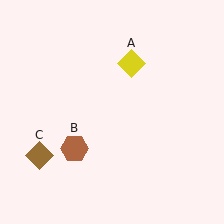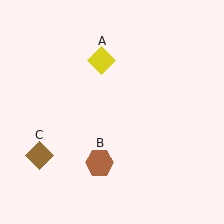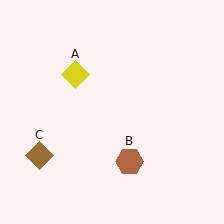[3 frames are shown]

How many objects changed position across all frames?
2 objects changed position: yellow diamond (object A), brown hexagon (object B).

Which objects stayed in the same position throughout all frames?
Brown diamond (object C) remained stationary.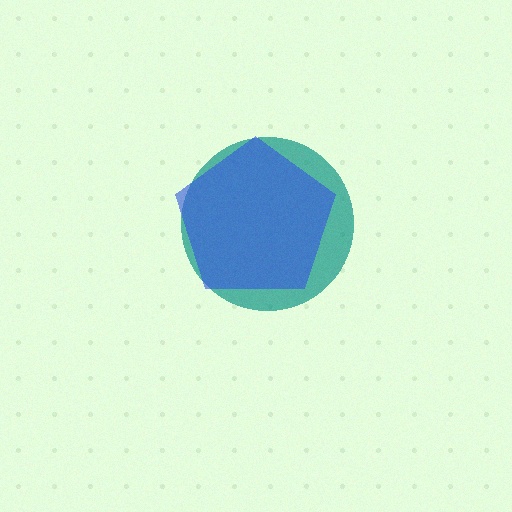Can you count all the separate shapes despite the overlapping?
Yes, there are 2 separate shapes.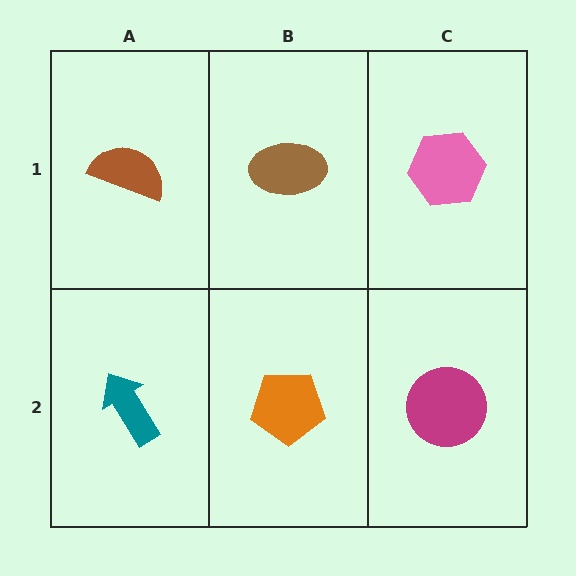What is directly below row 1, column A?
A teal arrow.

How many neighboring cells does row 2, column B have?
3.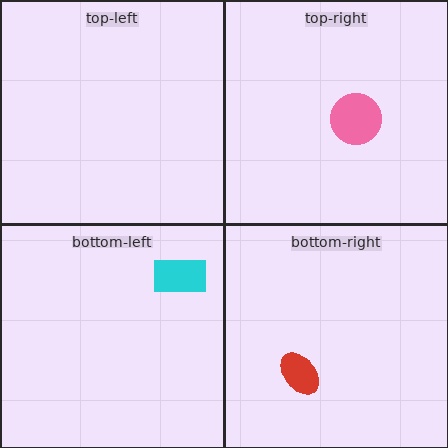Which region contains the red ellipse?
The bottom-right region.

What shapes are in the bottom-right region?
The red ellipse.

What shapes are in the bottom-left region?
The cyan rectangle.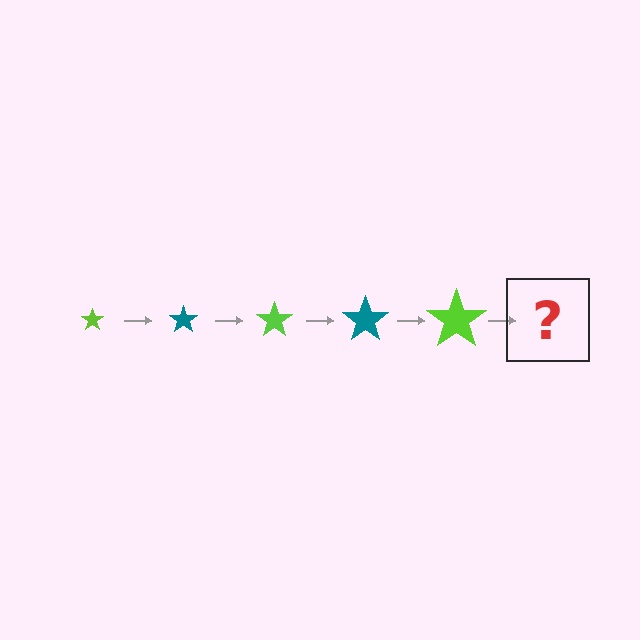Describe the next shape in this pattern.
It should be a teal star, larger than the previous one.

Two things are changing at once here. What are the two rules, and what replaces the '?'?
The two rules are that the star grows larger each step and the color cycles through lime and teal. The '?' should be a teal star, larger than the previous one.